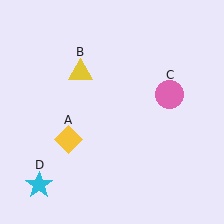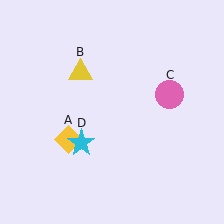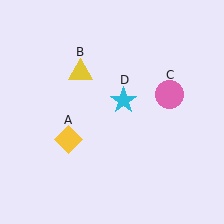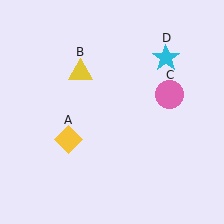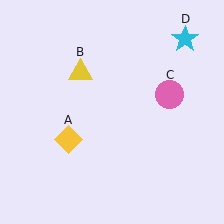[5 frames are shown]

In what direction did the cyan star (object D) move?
The cyan star (object D) moved up and to the right.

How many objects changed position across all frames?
1 object changed position: cyan star (object D).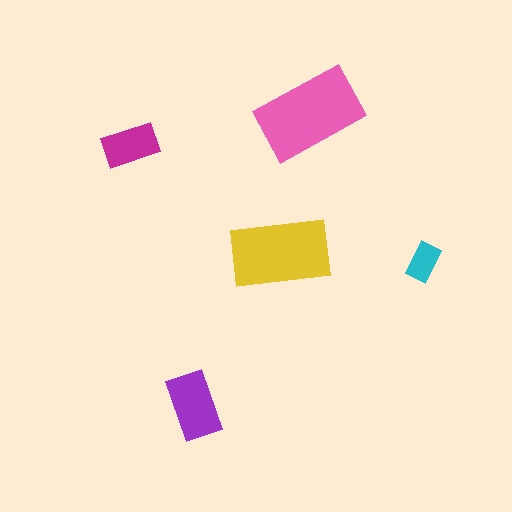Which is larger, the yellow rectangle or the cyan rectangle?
The yellow one.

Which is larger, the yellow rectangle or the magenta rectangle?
The yellow one.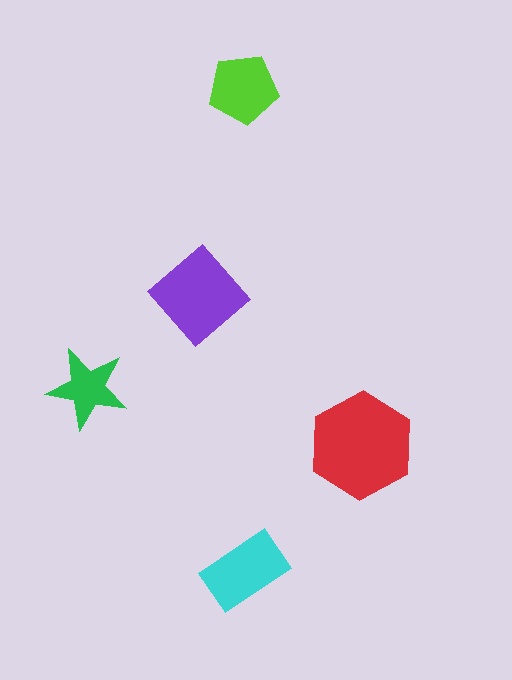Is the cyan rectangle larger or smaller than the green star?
Larger.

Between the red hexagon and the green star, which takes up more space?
The red hexagon.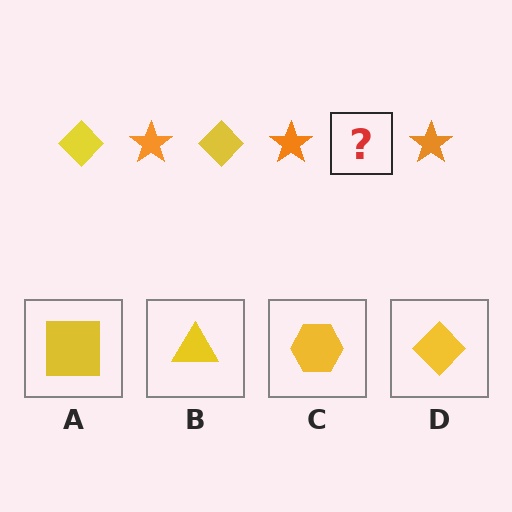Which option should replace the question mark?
Option D.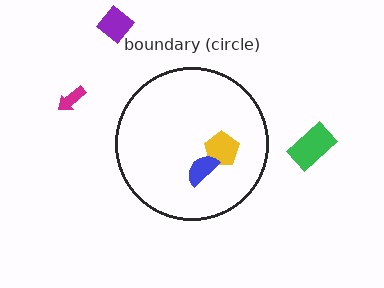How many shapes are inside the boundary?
2 inside, 3 outside.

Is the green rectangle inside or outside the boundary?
Outside.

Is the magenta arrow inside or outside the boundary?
Outside.